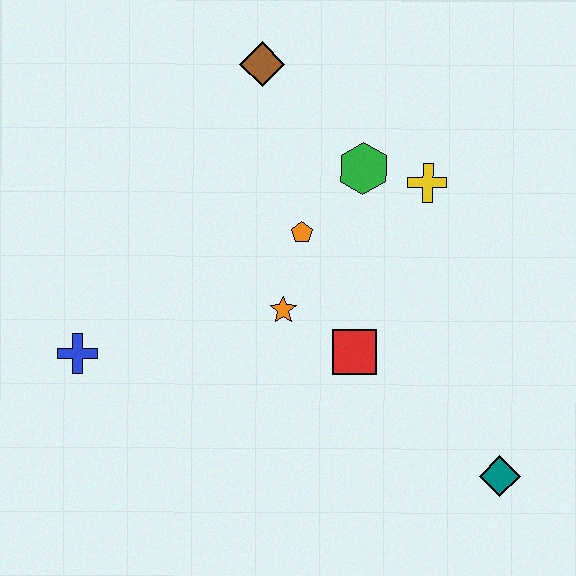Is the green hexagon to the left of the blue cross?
No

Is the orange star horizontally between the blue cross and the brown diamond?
No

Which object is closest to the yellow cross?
The green hexagon is closest to the yellow cross.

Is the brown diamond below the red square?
No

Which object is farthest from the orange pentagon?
The teal diamond is farthest from the orange pentagon.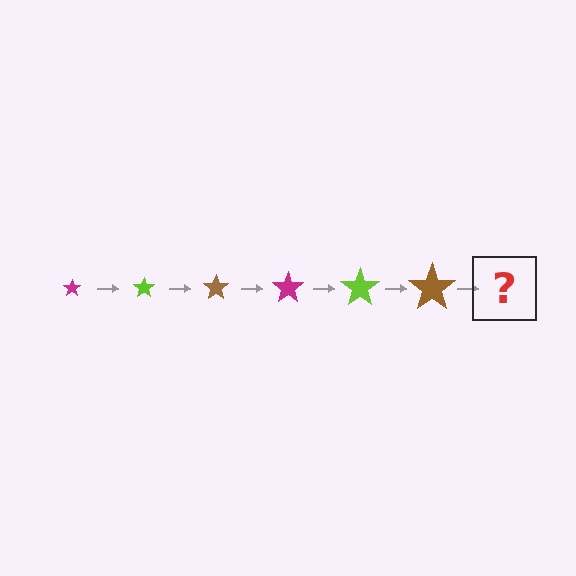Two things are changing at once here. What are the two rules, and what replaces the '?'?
The two rules are that the star grows larger each step and the color cycles through magenta, lime, and brown. The '?' should be a magenta star, larger than the previous one.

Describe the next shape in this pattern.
It should be a magenta star, larger than the previous one.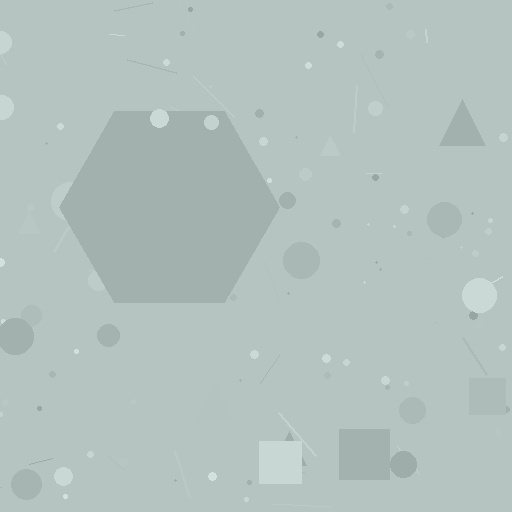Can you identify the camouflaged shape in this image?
The camouflaged shape is a hexagon.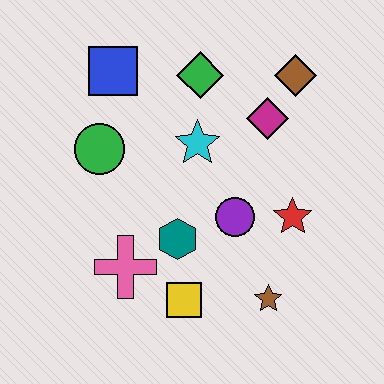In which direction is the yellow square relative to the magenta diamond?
The yellow square is below the magenta diamond.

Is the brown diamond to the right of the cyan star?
Yes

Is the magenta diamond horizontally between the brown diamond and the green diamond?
Yes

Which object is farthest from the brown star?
The blue square is farthest from the brown star.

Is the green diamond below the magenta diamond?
No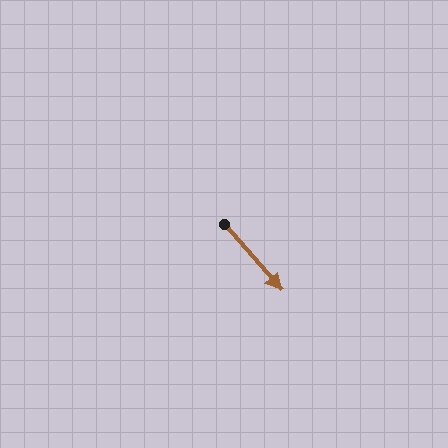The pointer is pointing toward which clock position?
Roughly 5 o'clock.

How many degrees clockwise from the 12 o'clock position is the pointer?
Approximately 139 degrees.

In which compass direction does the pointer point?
Southeast.